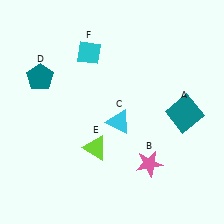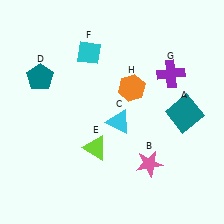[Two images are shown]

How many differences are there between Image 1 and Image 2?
There are 2 differences between the two images.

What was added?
A purple cross (G), an orange hexagon (H) were added in Image 2.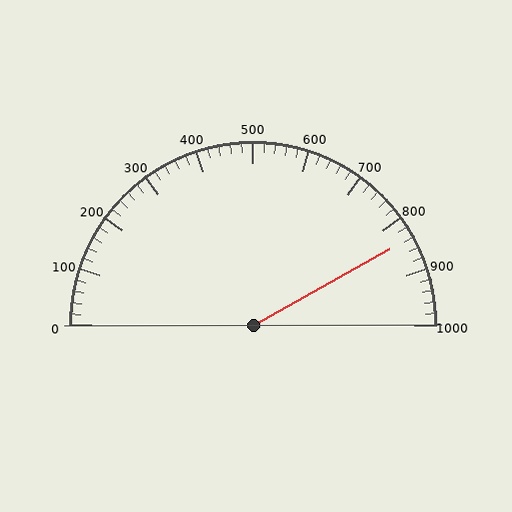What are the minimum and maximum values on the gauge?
The gauge ranges from 0 to 1000.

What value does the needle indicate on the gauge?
The needle indicates approximately 840.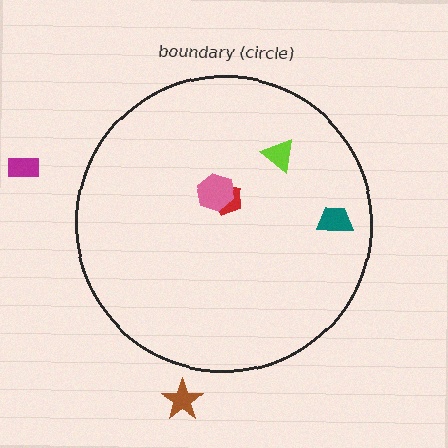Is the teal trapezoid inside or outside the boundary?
Inside.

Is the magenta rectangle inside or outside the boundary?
Outside.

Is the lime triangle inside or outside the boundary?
Inside.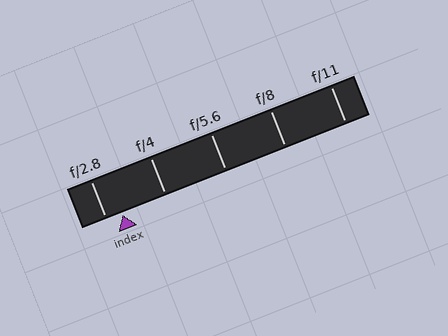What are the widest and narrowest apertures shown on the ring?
The widest aperture shown is f/2.8 and the narrowest is f/11.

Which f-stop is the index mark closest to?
The index mark is closest to f/2.8.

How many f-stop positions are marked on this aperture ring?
There are 5 f-stop positions marked.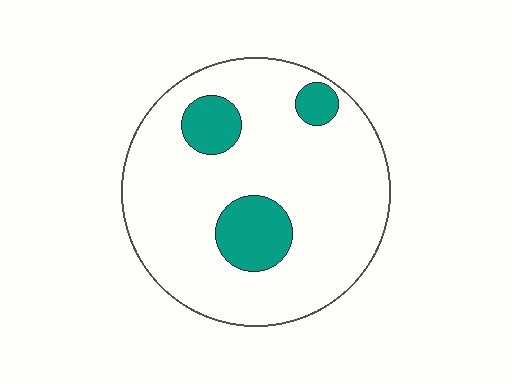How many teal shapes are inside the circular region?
3.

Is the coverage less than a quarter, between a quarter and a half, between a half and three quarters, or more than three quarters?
Less than a quarter.